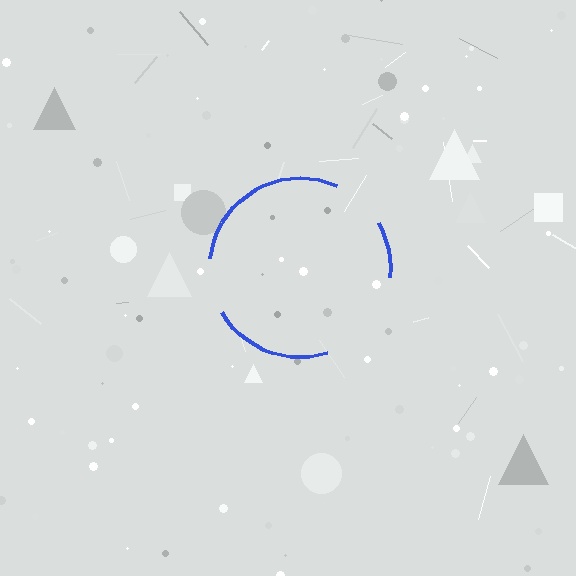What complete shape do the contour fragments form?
The contour fragments form a circle.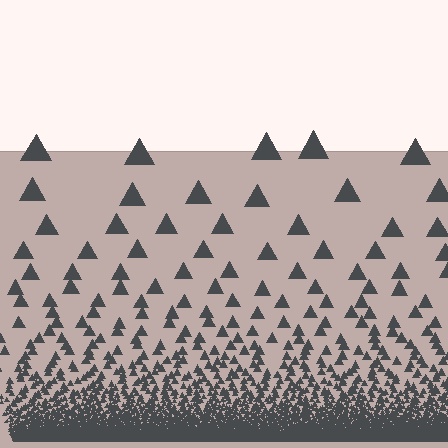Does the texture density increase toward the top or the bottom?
Density increases toward the bottom.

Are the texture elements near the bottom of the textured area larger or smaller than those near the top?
Smaller. The gradient is inverted — elements near the bottom are smaller and denser.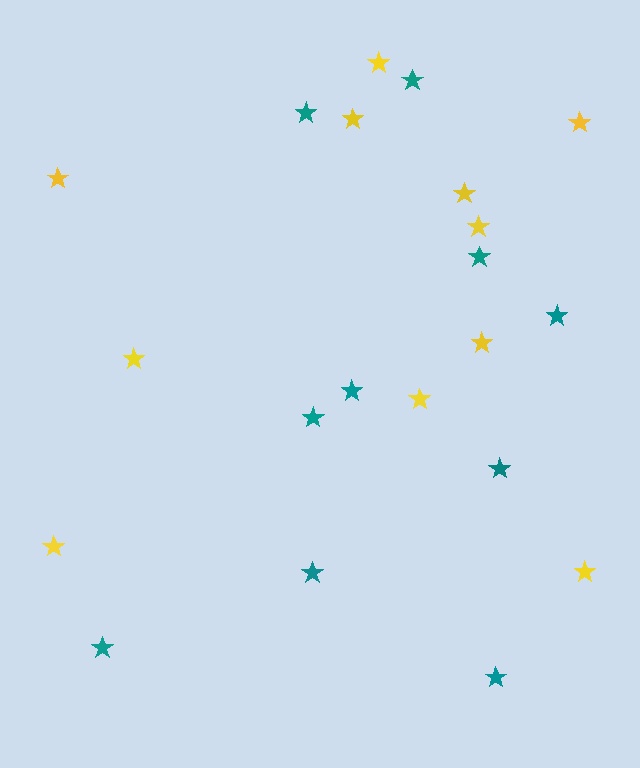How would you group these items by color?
There are 2 groups: one group of yellow stars (11) and one group of teal stars (10).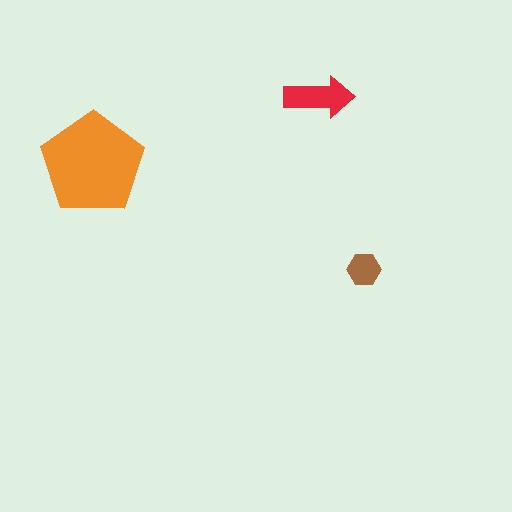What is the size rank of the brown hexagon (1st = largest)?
3rd.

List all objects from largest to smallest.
The orange pentagon, the red arrow, the brown hexagon.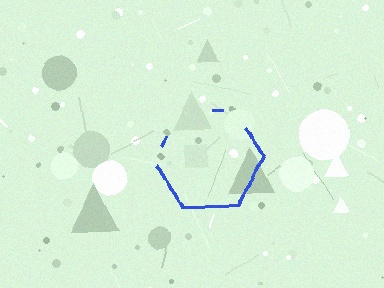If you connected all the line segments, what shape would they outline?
They would outline a hexagon.